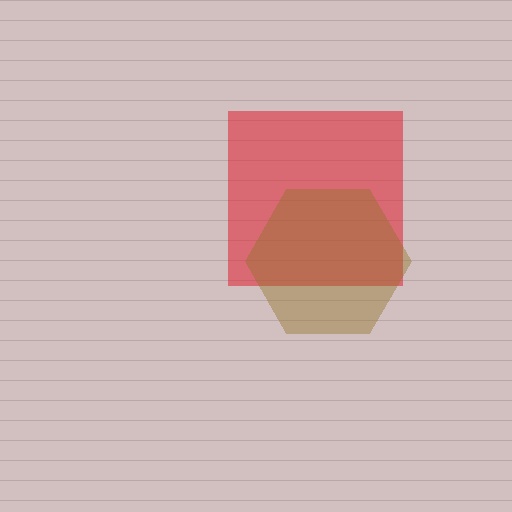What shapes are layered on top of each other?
The layered shapes are: a red square, a brown hexagon.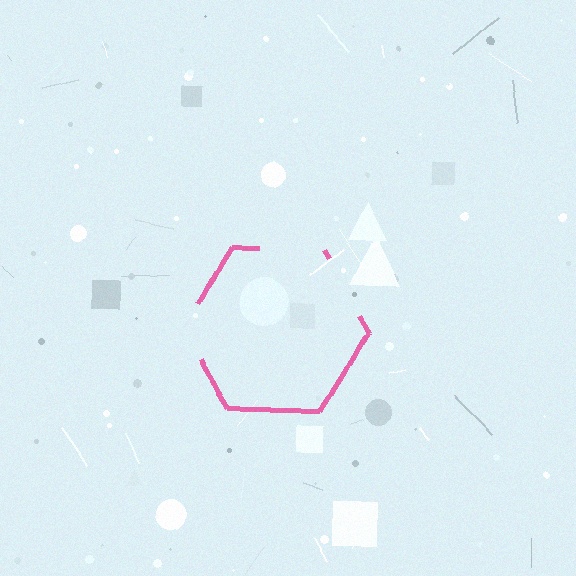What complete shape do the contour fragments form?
The contour fragments form a hexagon.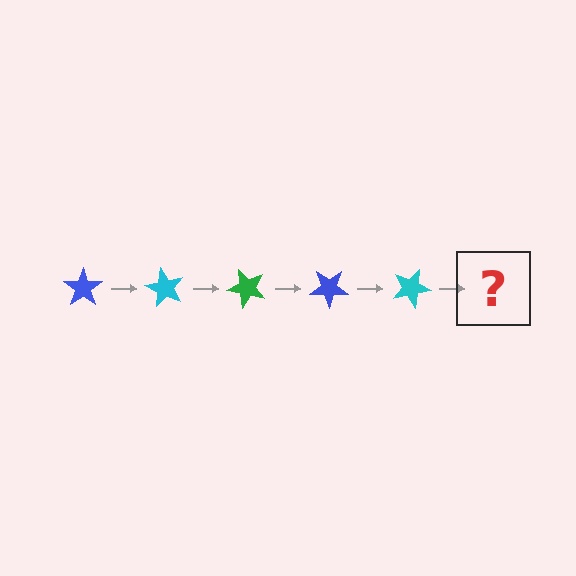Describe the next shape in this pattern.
It should be a green star, rotated 300 degrees from the start.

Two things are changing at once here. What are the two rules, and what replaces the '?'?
The two rules are that it rotates 60 degrees each step and the color cycles through blue, cyan, and green. The '?' should be a green star, rotated 300 degrees from the start.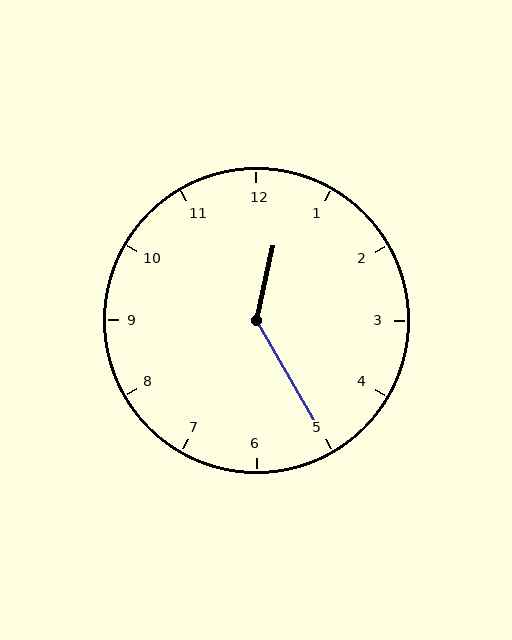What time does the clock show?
12:25.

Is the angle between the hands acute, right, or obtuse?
It is obtuse.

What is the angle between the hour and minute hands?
Approximately 138 degrees.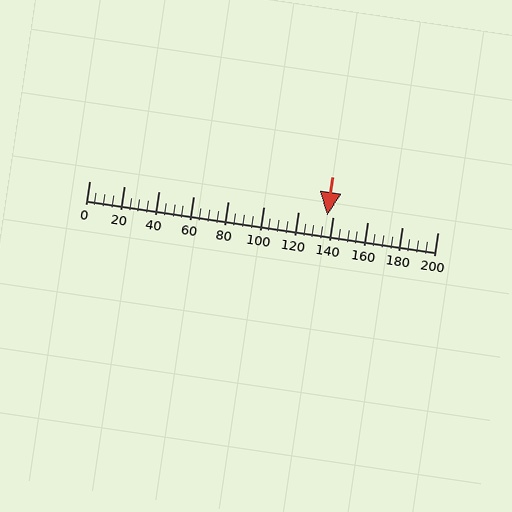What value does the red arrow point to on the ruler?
The red arrow points to approximately 137.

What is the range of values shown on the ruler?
The ruler shows values from 0 to 200.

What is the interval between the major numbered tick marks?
The major tick marks are spaced 20 units apart.